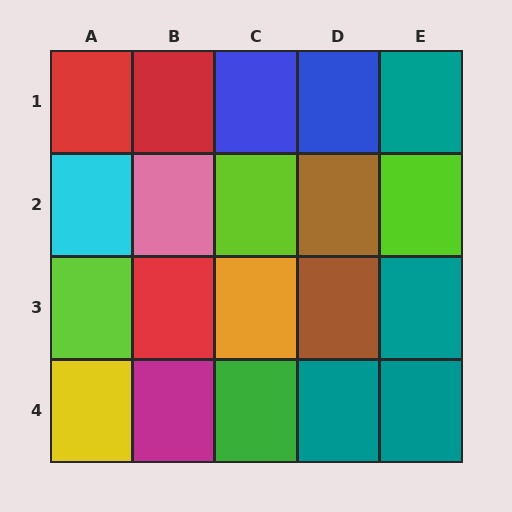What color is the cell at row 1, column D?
Blue.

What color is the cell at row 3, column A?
Lime.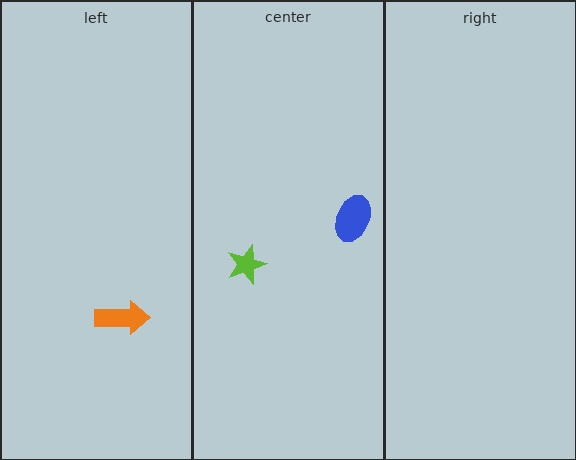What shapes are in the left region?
The orange arrow.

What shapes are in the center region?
The blue ellipse, the lime star.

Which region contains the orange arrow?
The left region.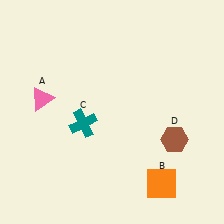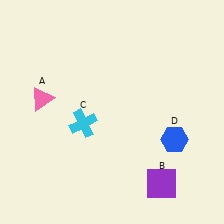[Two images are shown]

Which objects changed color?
B changed from orange to purple. C changed from teal to cyan. D changed from brown to blue.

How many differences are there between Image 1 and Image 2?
There are 3 differences between the two images.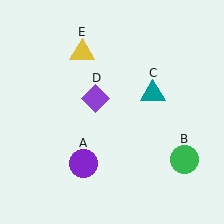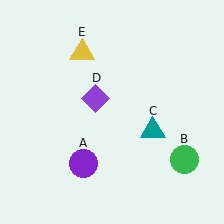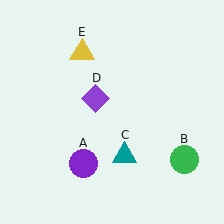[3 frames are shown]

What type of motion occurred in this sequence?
The teal triangle (object C) rotated clockwise around the center of the scene.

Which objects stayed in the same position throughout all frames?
Purple circle (object A) and green circle (object B) and purple diamond (object D) and yellow triangle (object E) remained stationary.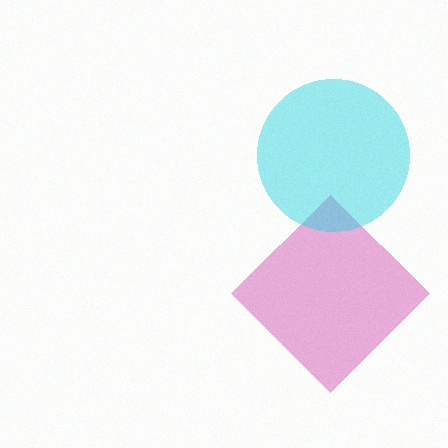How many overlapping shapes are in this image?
There are 2 overlapping shapes in the image.